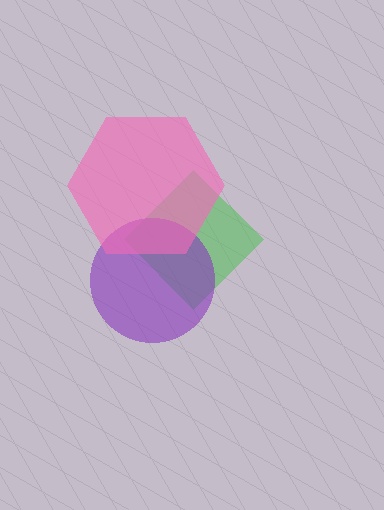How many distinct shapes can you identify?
There are 3 distinct shapes: a green diamond, a purple circle, a pink hexagon.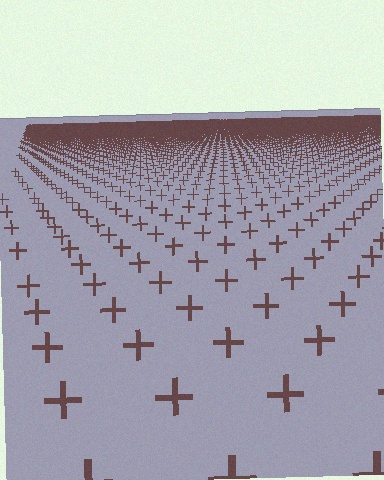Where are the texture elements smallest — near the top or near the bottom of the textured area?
Near the top.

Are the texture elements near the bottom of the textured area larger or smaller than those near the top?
Larger. Near the bottom, elements are closer to the viewer and appear at a bigger on-screen size.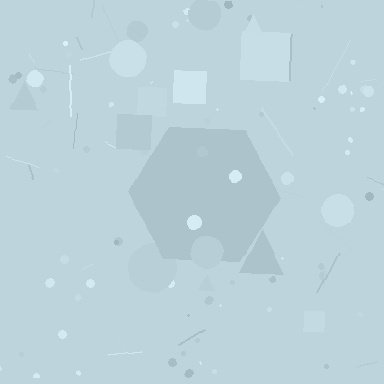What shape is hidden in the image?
A hexagon is hidden in the image.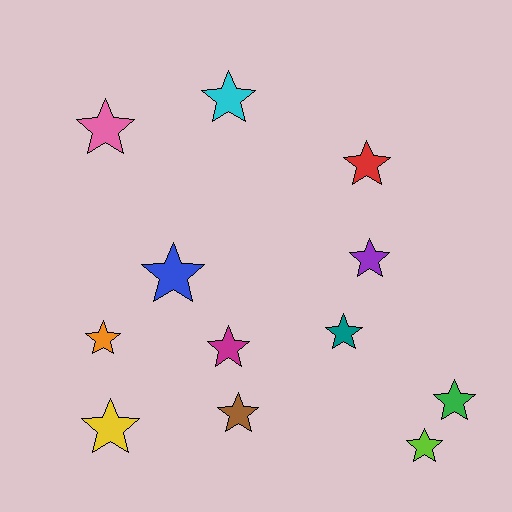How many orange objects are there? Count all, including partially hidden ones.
There is 1 orange object.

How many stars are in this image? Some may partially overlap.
There are 12 stars.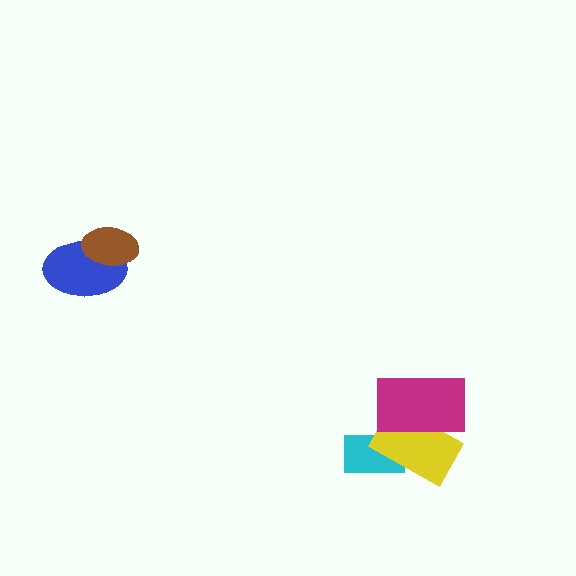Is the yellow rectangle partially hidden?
Yes, it is partially covered by another shape.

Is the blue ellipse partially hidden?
Yes, it is partially covered by another shape.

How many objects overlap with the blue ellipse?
1 object overlaps with the blue ellipse.